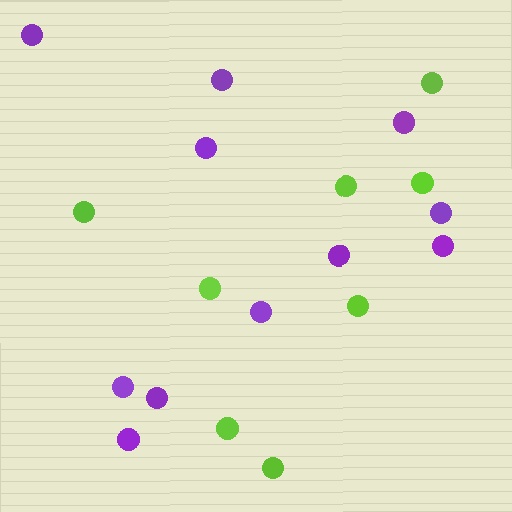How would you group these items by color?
There are 2 groups: one group of lime circles (8) and one group of purple circles (11).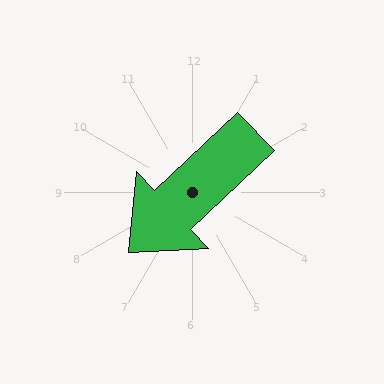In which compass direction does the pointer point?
Southwest.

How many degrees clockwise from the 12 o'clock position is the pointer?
Approximately 227 degrees.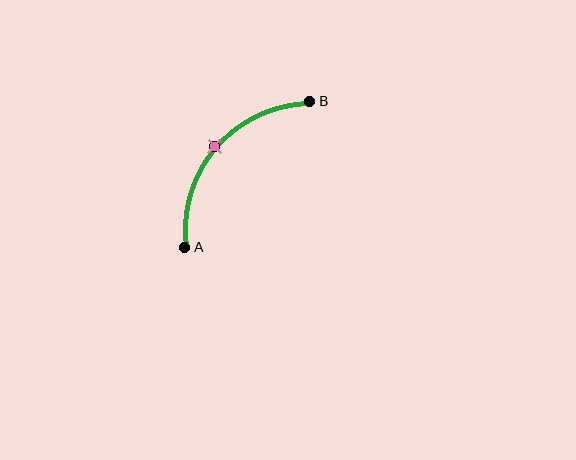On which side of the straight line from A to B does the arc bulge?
The arc bulges above and to the left of the straight line connecting A and B.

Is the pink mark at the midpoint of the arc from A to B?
Yes. The pink mark lies on the arc at equal arc-length from both A and B — it is the arc midpoint.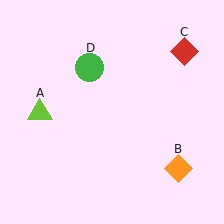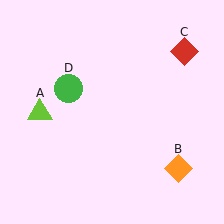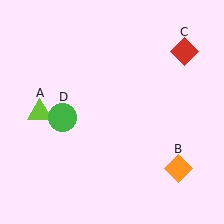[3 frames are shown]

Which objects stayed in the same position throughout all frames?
Lime triangle (object A) and orange diamond (object B) and red diamond (object C) remained stationary.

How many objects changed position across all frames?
1 object changed position: green circle (object D).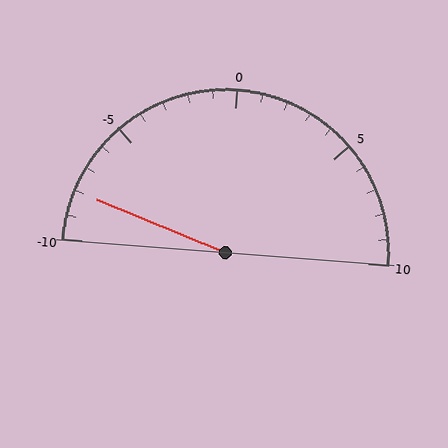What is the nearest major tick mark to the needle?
The nearest major tick mark is -10.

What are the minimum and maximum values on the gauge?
The gauge ranges from -10 to 10.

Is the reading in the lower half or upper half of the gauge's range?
The reading is in the lower half of the range (-10 to 10).